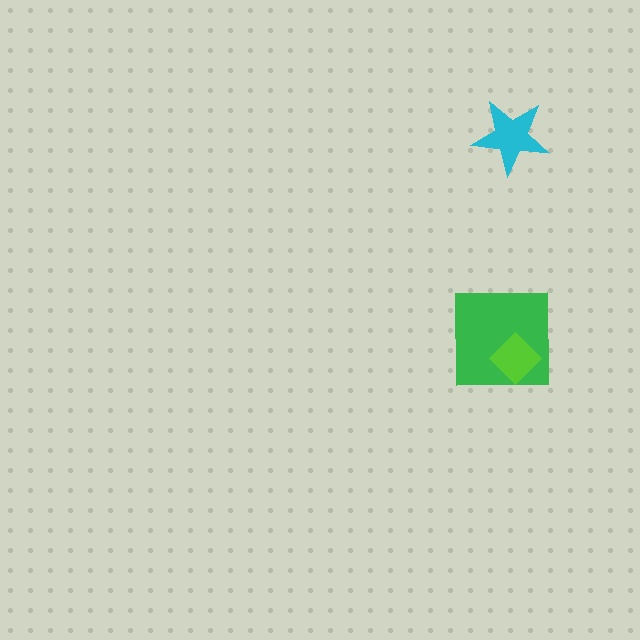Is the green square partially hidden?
Yes, it is partially covered by another shape.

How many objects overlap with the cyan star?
0 objects overlap with the cyan star.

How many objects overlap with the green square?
1 object overlaps with the green square.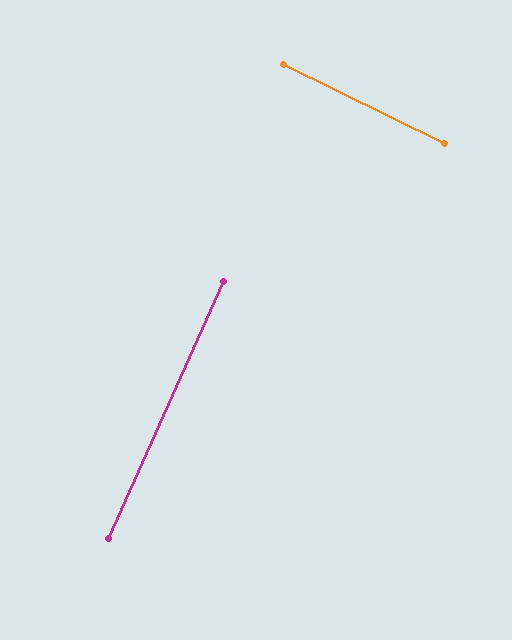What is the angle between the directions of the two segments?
Approximately 88 degrees.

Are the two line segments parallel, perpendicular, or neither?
Perpendicular — they meet at approximately 88°.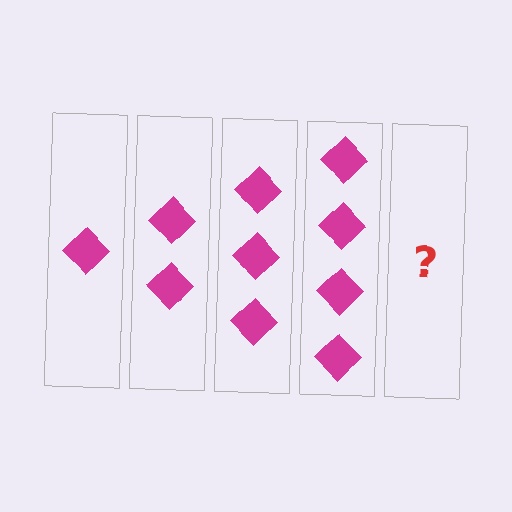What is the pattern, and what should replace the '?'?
The pattern is that each step adds one more diamond. The '?' should be 5 diamonds.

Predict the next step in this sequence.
The next step is 5 diamonds.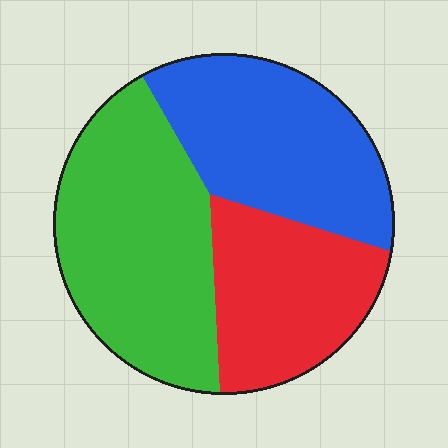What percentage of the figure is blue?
Blue covers about 35% of the figure.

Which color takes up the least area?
Red, at roughly 25%.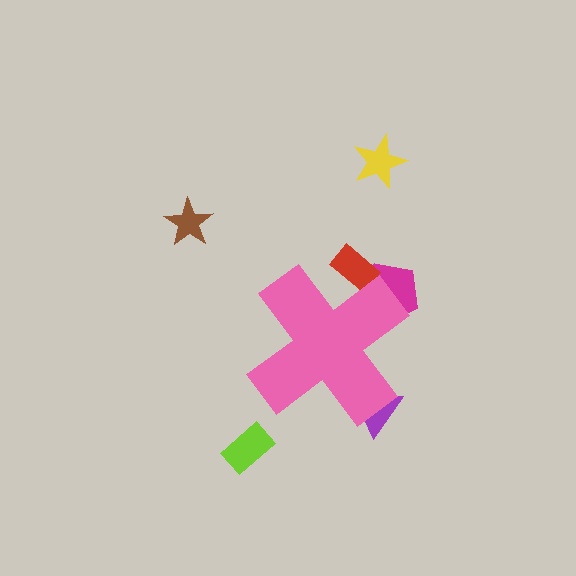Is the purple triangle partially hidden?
Yes, the purple triangle is partially hidden behind the pink cross.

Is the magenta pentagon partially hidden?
Yes, the magenta pentagon is partially hidden behind the pink cross.